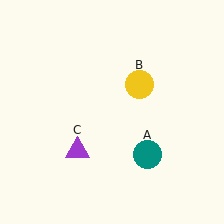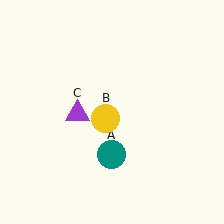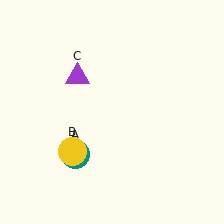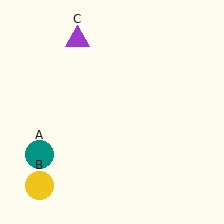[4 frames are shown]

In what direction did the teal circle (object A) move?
The teal circle (object A) moved left.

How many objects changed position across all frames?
3 objects changed position: teal circle (object A), yellow circle (object B), purple triangle (object C).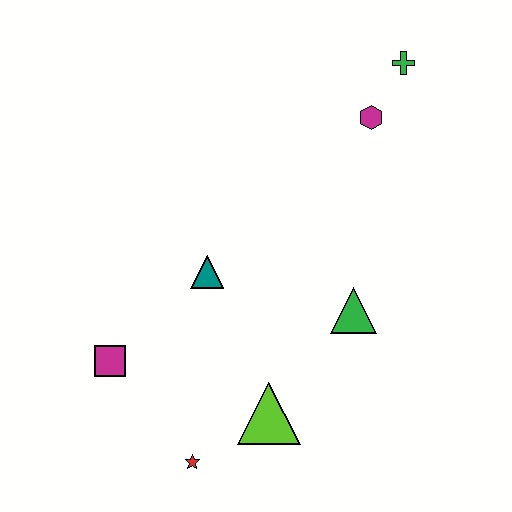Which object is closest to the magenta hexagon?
The green cross is closest to the magenta hexagon.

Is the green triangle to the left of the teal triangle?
No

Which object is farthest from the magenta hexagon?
The red star is farthest from the magenta hexagon.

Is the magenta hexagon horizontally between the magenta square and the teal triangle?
No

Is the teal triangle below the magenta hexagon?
Yes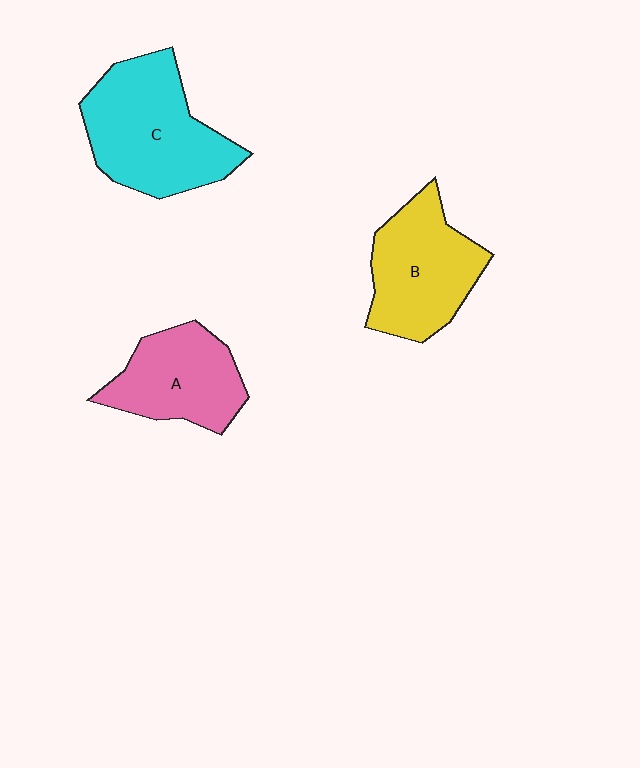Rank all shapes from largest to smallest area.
From largest to smallest: C (cyan), B (yellow), A (pink).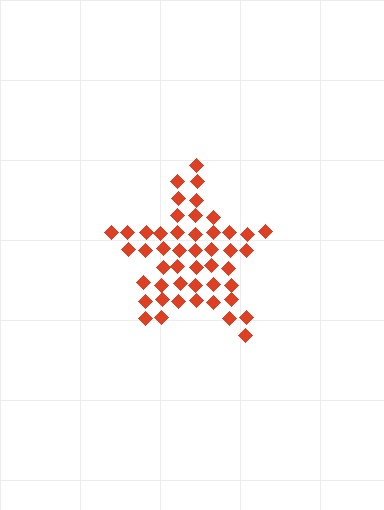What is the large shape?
The large shape is a star.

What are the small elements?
The small elements are diamonds.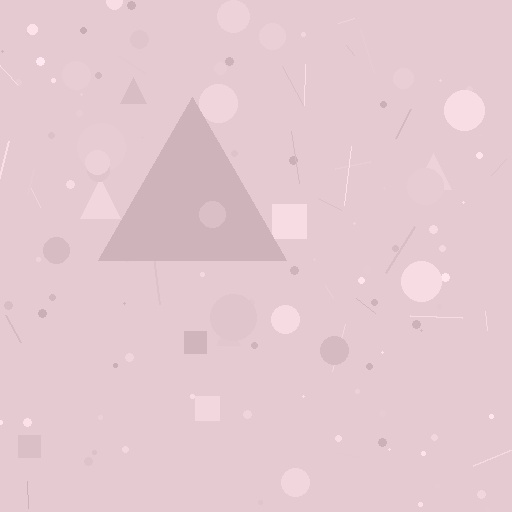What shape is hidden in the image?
A triangle is hidden in the image.